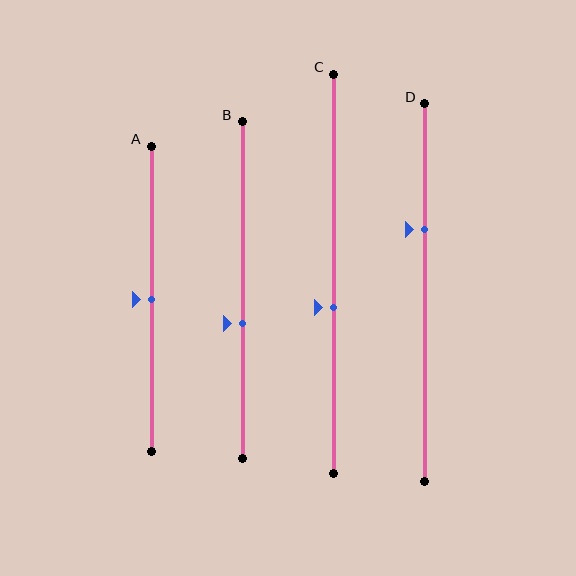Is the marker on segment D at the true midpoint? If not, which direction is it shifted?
No, the marker on segment D is shifted upward by about 17% of the segment length.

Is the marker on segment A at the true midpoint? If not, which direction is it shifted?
Yes, the marker on segment A is at the true midpoint.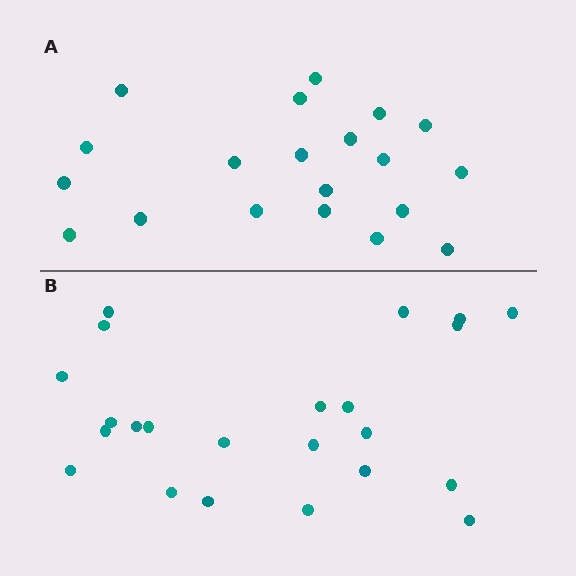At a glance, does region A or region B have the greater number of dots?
Region B (the bottom region) has more dots.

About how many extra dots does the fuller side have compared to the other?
Region B has just a few more — roughly 2 or 3 more dots than region A.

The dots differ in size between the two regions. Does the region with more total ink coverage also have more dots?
No. Region A has more total ink coverage because its dots are larger, but region B actually contains more individual dots. Total area can be misleading — the number of items is what matters here.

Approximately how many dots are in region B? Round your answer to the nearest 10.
About 20 dots. (The exact count is 23, which rounds to 20.)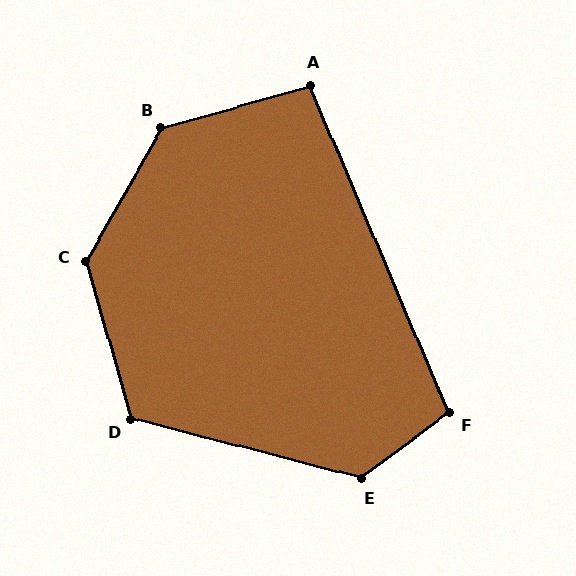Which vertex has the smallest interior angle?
A, at approximately 97 degrees.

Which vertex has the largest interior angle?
B, at approximately 136 degrees.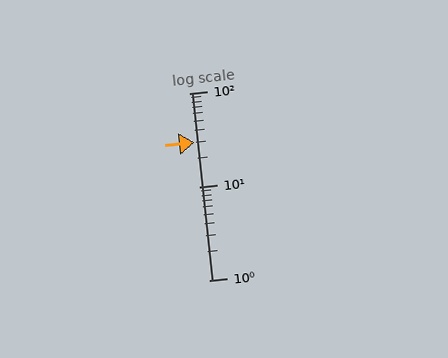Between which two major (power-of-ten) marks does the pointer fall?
The pointer is between 10 and 100.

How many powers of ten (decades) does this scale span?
The scale spans 2 decades, from 1 to 100.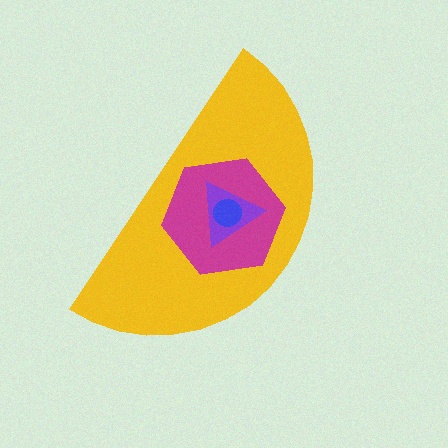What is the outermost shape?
The yellow semicircle.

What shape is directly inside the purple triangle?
The blue circle.